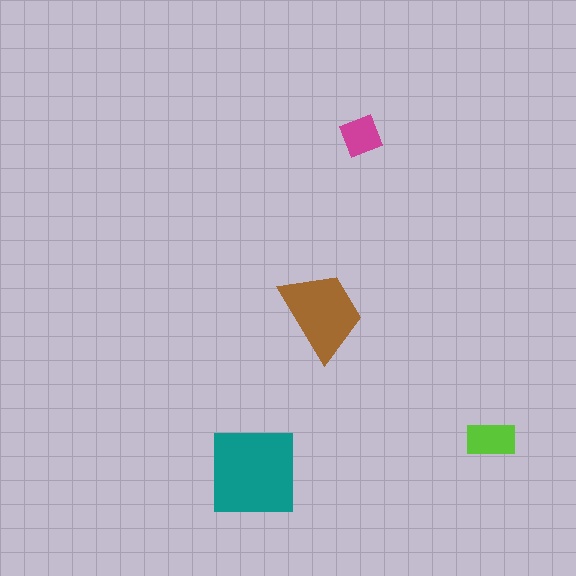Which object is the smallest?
The magenta diamond.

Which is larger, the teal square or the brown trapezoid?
The teal square.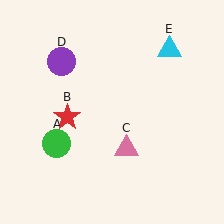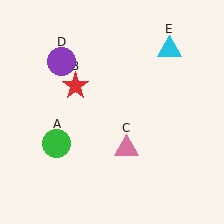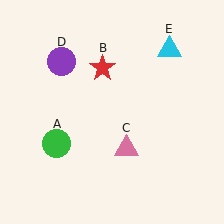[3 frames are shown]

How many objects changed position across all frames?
1 object changed position: red star (object B).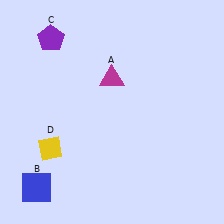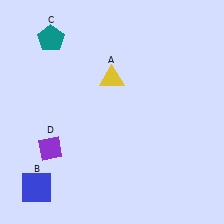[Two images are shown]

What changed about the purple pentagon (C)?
In Image 1, C is purple. In Image 2, it changed to teal.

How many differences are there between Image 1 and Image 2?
There are 3 differences between the two images.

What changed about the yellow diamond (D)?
In Image 1, D is yellow. In Image 2, it changed to purple.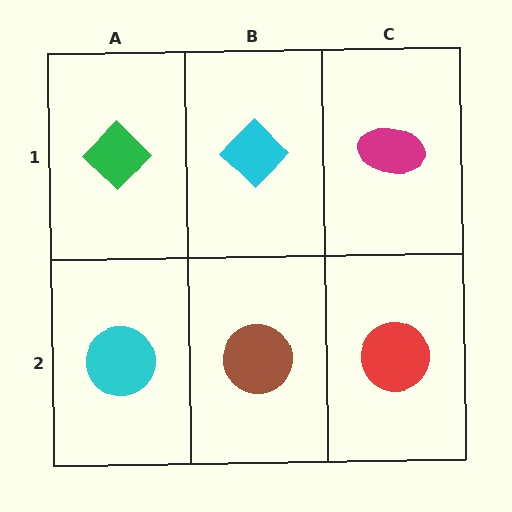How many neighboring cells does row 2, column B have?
3.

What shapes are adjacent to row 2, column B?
A cyan diamond (row 1, column B), a cyan circle (row 2, column A), a red circle (row 2, column C).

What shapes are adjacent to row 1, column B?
A brown circle (row 2, column B), a green diamond (row 1, column A), a magenta ellipse (row 1, column C).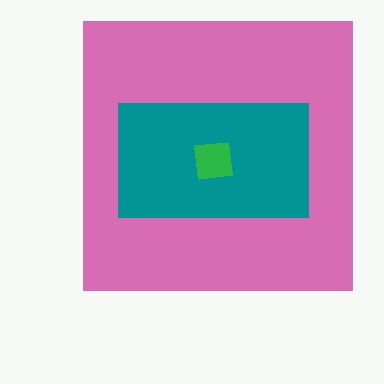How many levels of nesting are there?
3.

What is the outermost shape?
The pink square.